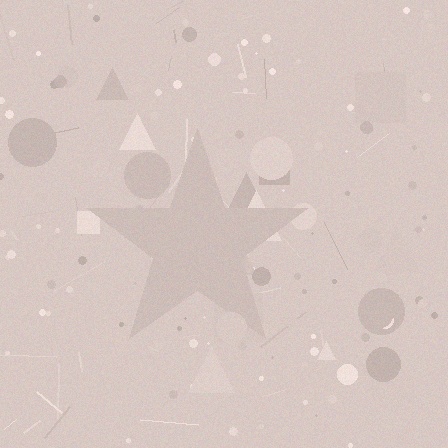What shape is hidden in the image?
A star is hidden in the image.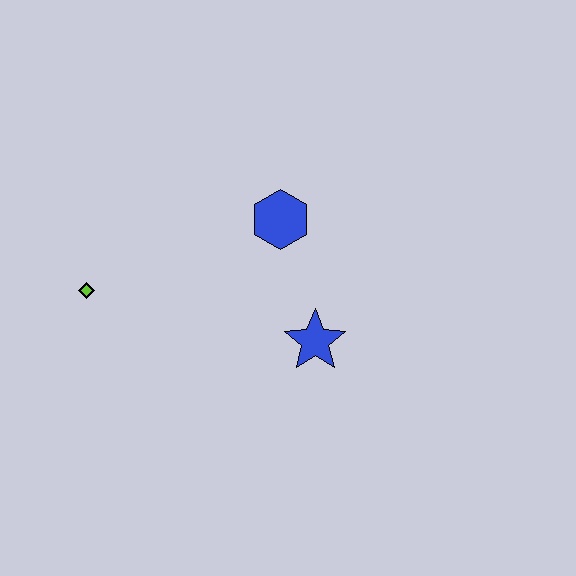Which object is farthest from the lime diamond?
The blue star is farthest from the lime diamond.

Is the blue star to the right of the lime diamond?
Yes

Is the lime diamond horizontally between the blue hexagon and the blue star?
No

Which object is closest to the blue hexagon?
The blue star is closest to the blue hexagon.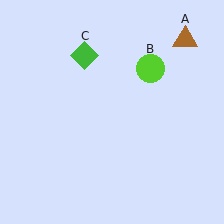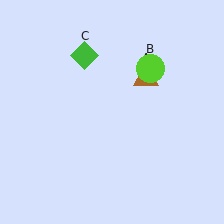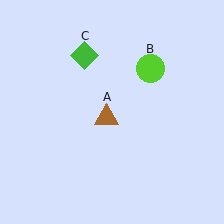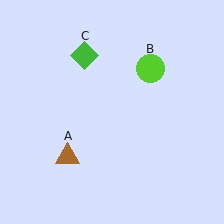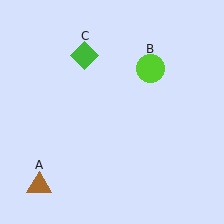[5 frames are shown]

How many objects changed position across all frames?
1 object changed position: brown triangle (object A).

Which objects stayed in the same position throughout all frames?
Lime circle (object B) and green diamond (object C) remained stationary.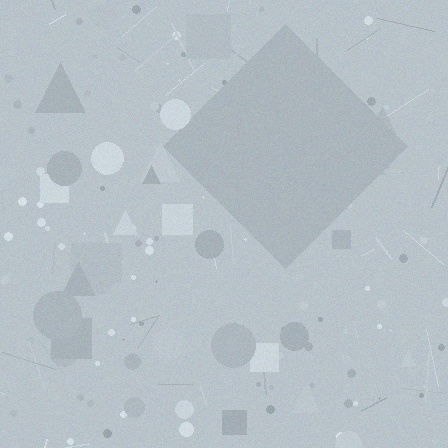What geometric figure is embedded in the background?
A diamond is embedded in the background.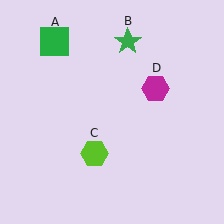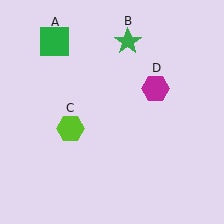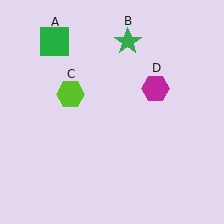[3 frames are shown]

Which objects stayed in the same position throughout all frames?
Green square (object A) and green star (object B) and magenta hexagon (object D) remained stationary.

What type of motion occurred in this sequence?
The lime hexagon (object C) rotated clockwise around the center of the scene.